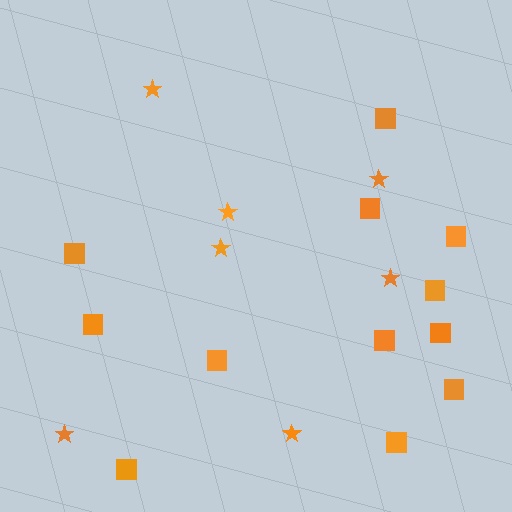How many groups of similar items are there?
There are 2 groups: one group of squares (12) and one group of stars (7).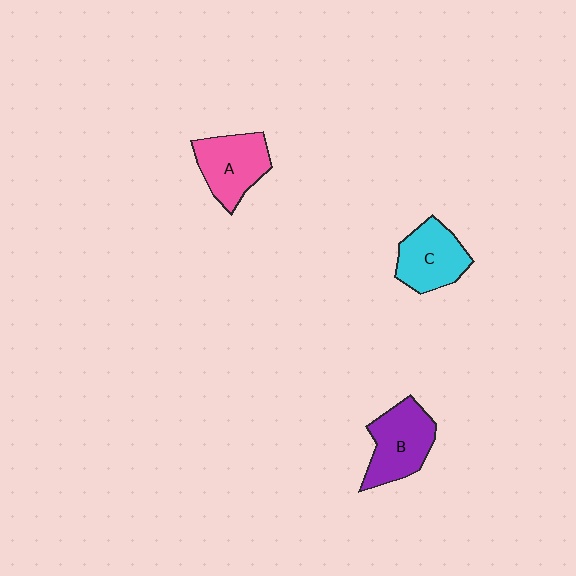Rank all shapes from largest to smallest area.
From largest to smallest: B (purple), A (pink), C (cyan).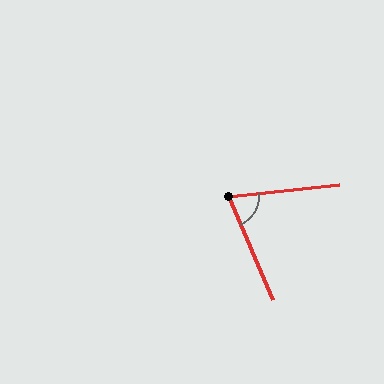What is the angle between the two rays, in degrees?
Approximately 73 degrees.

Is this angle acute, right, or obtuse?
It is acute.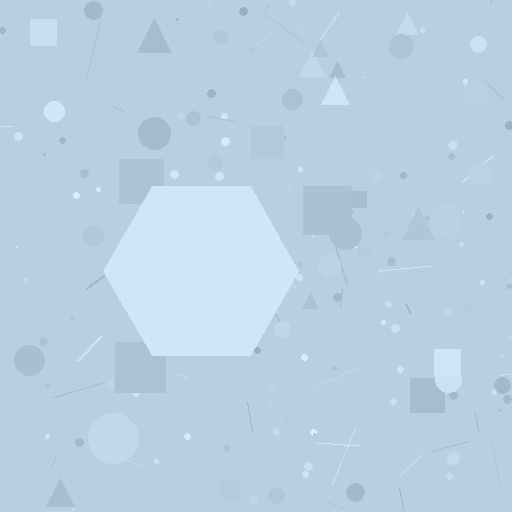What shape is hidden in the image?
A hexagon is hidden in the image.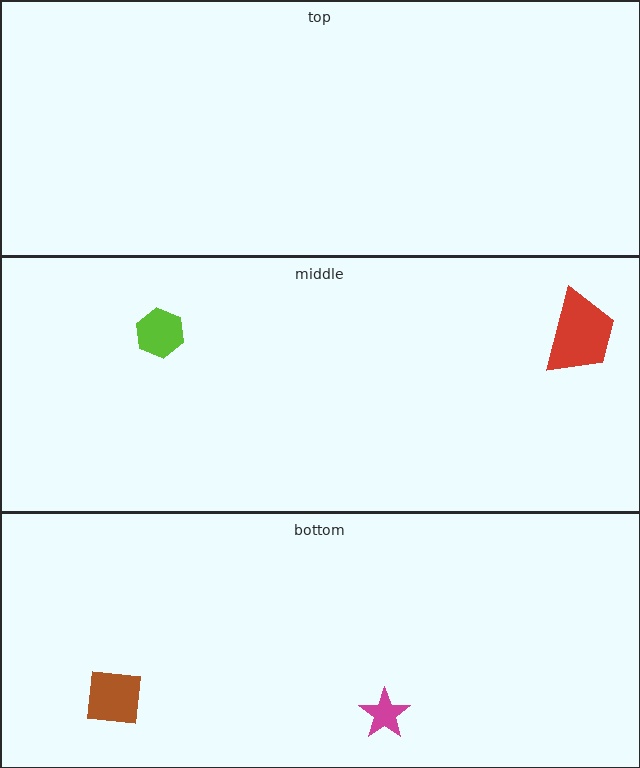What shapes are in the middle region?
The red trapezoid, the lime hexagon.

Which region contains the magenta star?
The bottom region.